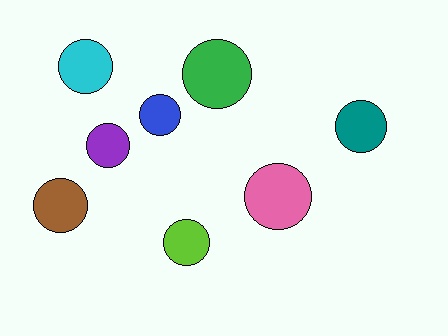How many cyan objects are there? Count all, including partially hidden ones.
There is 1 cyan object.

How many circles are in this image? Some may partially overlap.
There are 8 circles.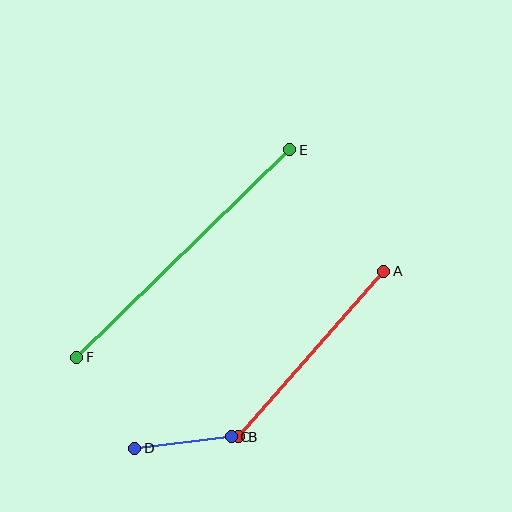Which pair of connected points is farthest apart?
Points E and F are farthest apart.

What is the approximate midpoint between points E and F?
The midpoint is at approximately (183, 254) pixels.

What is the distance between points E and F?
The distance is approximately 297 pixels.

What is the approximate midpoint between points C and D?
The midpoint is at approximately (183, 443) pixels.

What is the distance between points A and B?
The distance is approximately 220 pixels.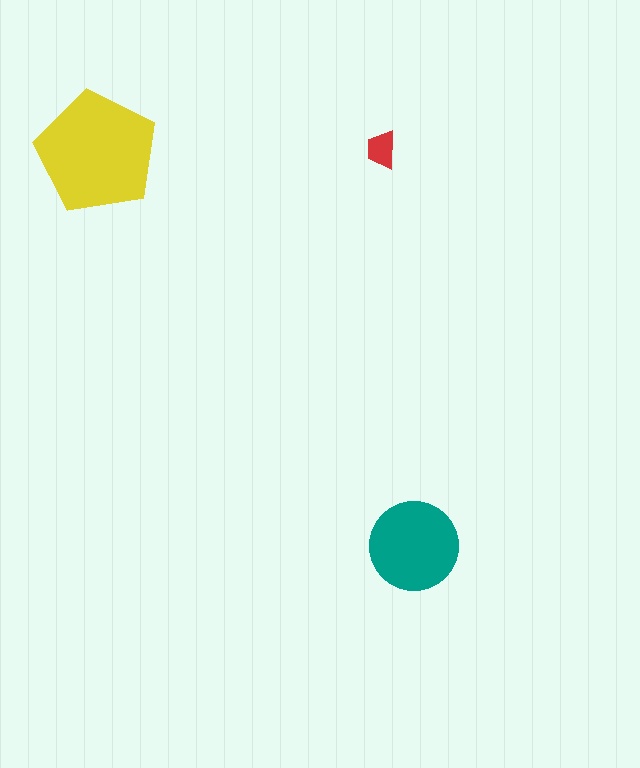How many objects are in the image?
There are 3 objects in the image.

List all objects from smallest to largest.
The red trapezoid, the teal circle, the yellow pentagon.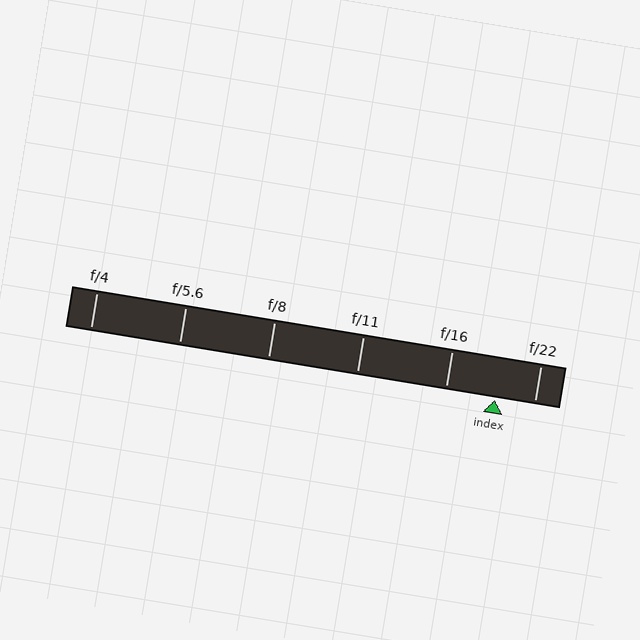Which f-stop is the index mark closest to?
The index mark is closest to f/22.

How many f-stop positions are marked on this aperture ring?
There are 6 f-stop positions marked.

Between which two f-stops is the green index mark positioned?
The index mark is between f/16 and f/22.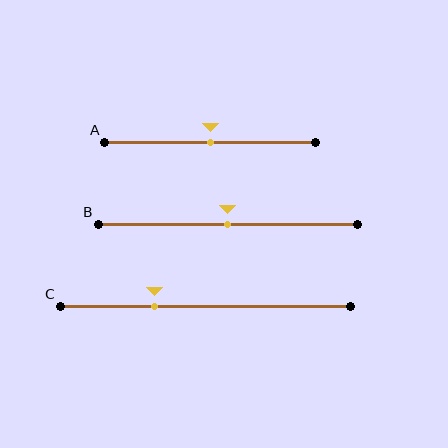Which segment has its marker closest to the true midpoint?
Segment A has its marker closest to the true midpoint.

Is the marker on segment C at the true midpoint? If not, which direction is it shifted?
No, the marker on segment C is shifted to the left by about 18% of the segment length.